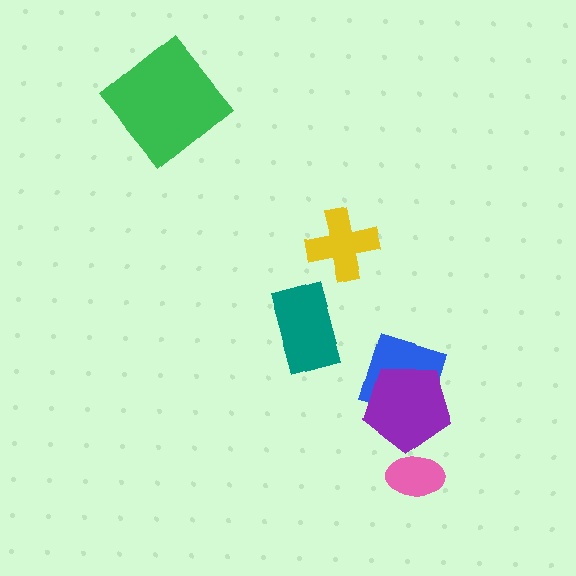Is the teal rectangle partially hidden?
No, no other shape covers it.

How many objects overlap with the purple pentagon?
1 object overlaps with the purple pentagon.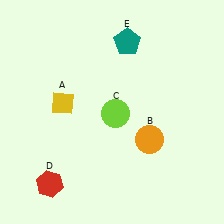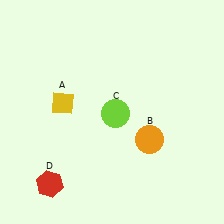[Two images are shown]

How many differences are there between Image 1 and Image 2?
There is 1 difference between the two images.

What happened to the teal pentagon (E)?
The teal pentagon (E) was removed in Image 2. It was in the top-right area of Image 1.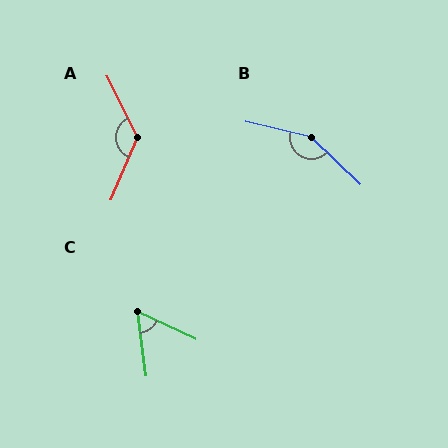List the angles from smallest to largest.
C (57°), A (130°), B (149°).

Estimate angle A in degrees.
Approximately 130 degrees.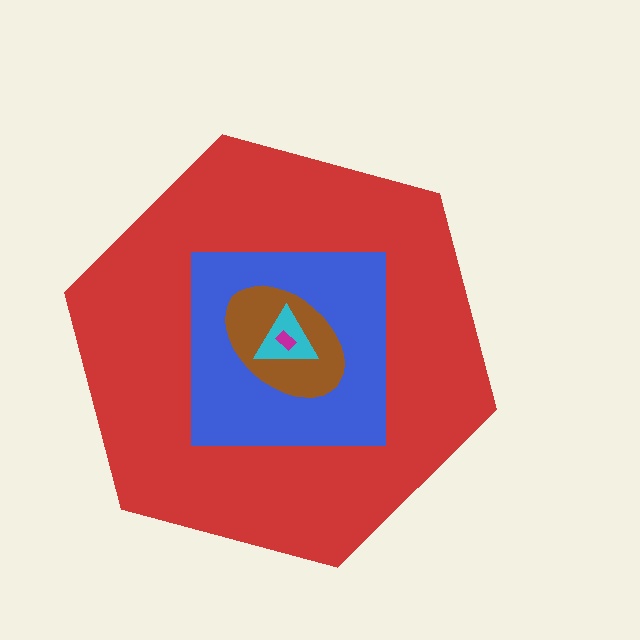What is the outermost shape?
The red hexagon.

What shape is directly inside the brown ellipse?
The cyan triangle.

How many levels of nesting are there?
5.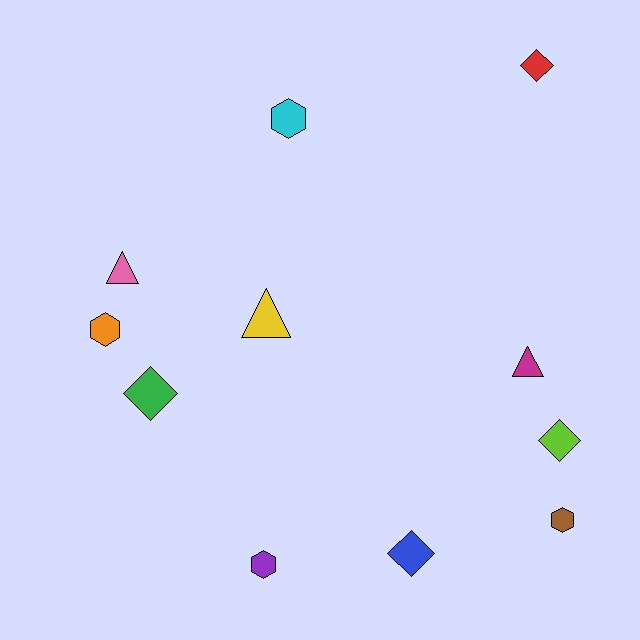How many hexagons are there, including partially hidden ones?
There are 4 hexagons.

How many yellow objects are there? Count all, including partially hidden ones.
There is 1 yellow object.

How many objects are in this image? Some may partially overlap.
There are 11 objects.